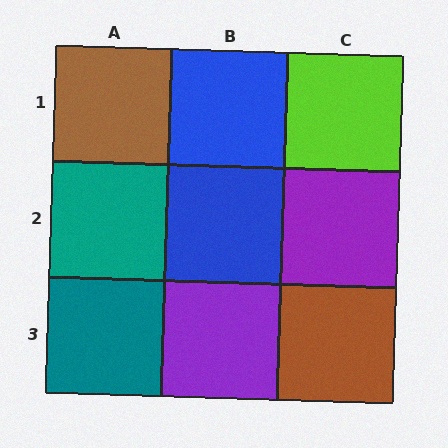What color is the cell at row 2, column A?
Teal.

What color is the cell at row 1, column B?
Blue.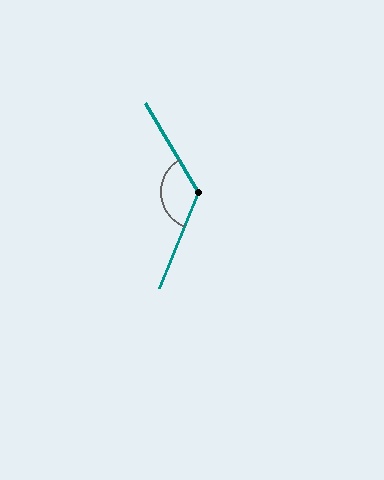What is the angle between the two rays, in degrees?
Approximately 128 degrees.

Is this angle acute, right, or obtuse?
It is obtuse.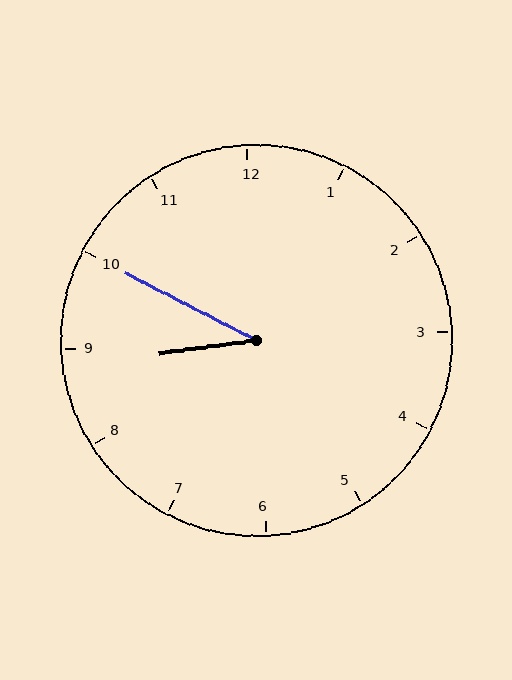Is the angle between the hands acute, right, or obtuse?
It is acute.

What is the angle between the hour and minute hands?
Approximately 35 degrees.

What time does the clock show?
8:50.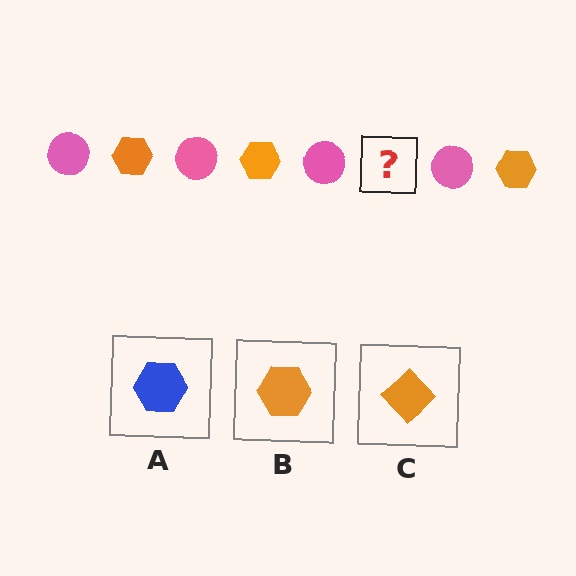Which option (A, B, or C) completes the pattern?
B.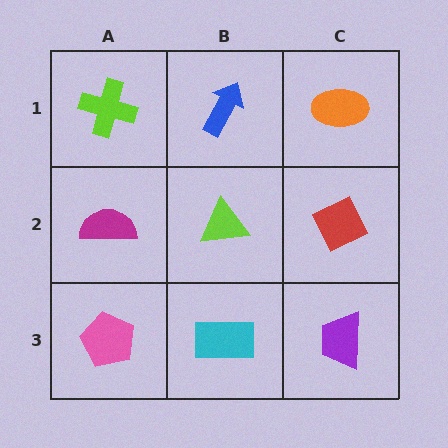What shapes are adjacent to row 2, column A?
A lime cross (row 1, column A), a pink pentagon (row 3, column A), a lime triangle (row 2, column B).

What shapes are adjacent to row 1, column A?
A magenta semicircle (row 2, column A), a blue arrow (row 1, column B).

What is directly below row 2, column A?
A pink pentagon.